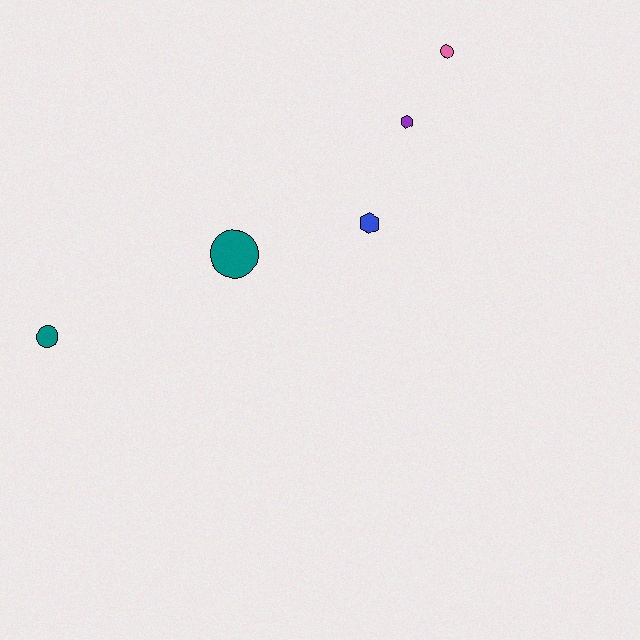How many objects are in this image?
There are 5 objects.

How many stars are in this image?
There are no stars.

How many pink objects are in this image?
There is 1 pink object.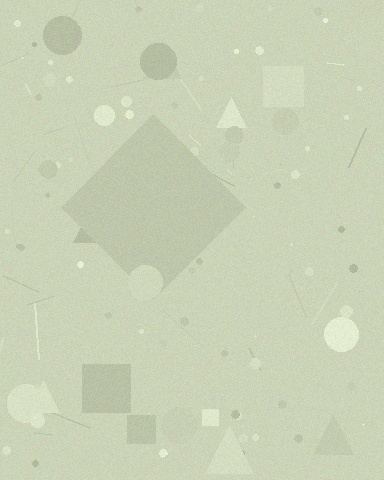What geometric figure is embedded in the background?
A diamond is embedded in the background.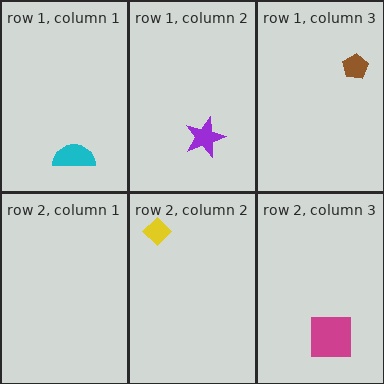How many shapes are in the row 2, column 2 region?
1.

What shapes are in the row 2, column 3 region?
The magenta square.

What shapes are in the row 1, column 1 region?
The cyan semicircle.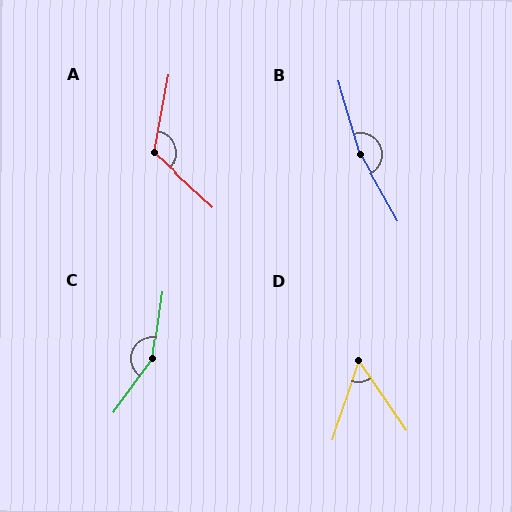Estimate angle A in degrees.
Approximately 122 degrees.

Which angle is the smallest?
D, at approximately 52 degrees.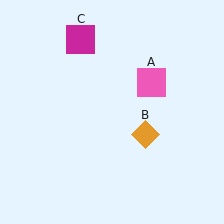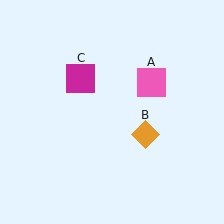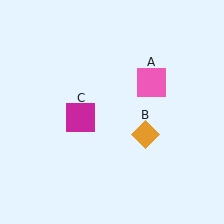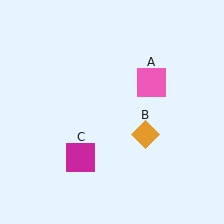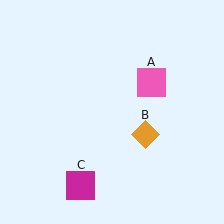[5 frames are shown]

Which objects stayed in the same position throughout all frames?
Pink square (object A) and orange diamond (object B) remained stationary.